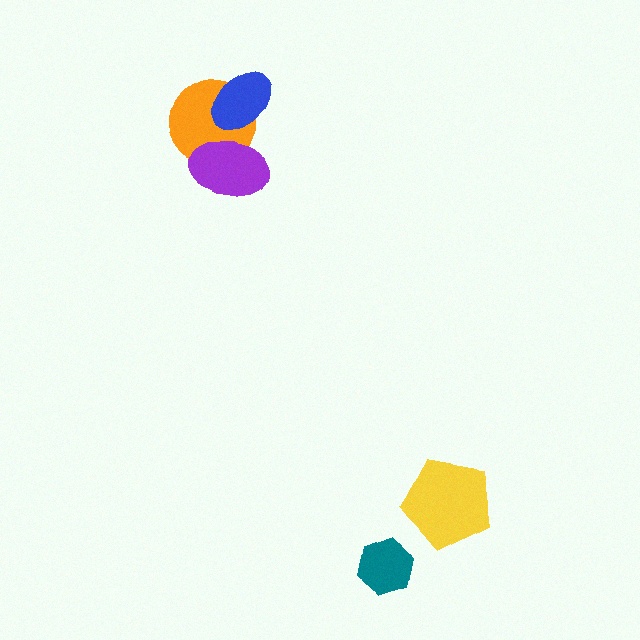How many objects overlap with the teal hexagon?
0 objects overlap with the teal hexagon.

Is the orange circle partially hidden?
Yes, it is partially covered by another shape.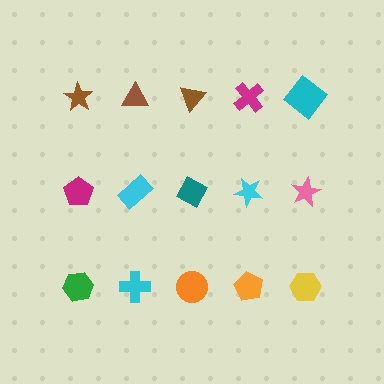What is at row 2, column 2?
A cyan rectangle.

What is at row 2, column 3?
A teal diamond.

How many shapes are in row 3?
5 shapes.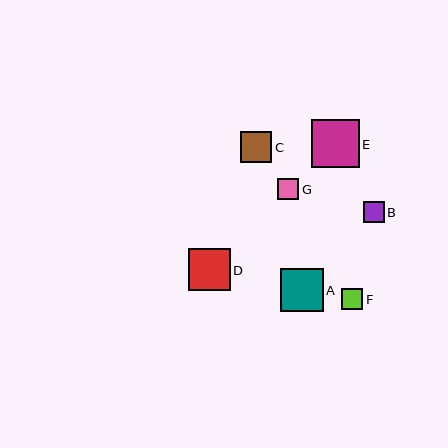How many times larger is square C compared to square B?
Square C is approximately 1.5 times the size of square B.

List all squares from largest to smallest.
From largest to smallest: E, A, D, C, G, B, F.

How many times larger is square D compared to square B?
Square D is approximately 2.0 times the size of square B.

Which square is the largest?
Square E is the largest with a size of approximately 48 pixels.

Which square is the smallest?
Square F is the smallest with a size of approximately 21 pixels.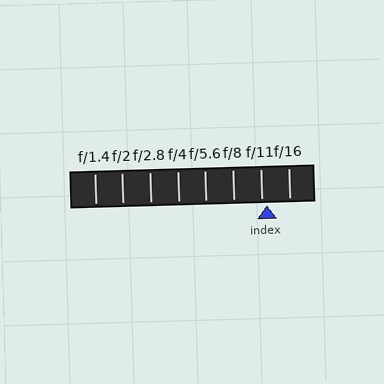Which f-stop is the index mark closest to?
The index mark is closest to f/11.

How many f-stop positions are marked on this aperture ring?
There are 8 f-stop positions marked.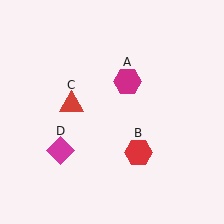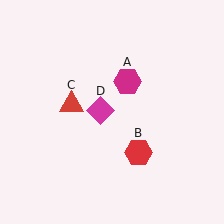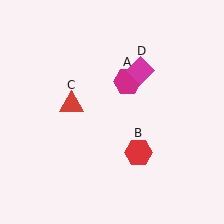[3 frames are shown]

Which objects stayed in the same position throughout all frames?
Magenta hexagon (object A) and red hexagon (object B) and red triangle (object C) remained stationary.